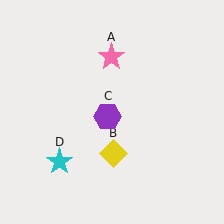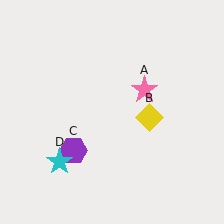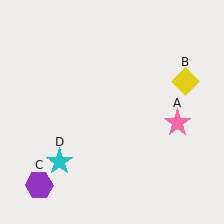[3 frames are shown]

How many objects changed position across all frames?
3 objects changed position: pink star (object A), yellow diamond (object B), purple hexagon (object C).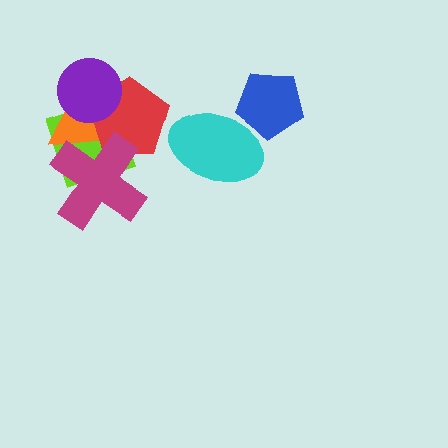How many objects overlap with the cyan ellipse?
1 object overlaps with the cyan ellipse.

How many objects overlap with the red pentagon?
4 objects overlap with the red pentagon.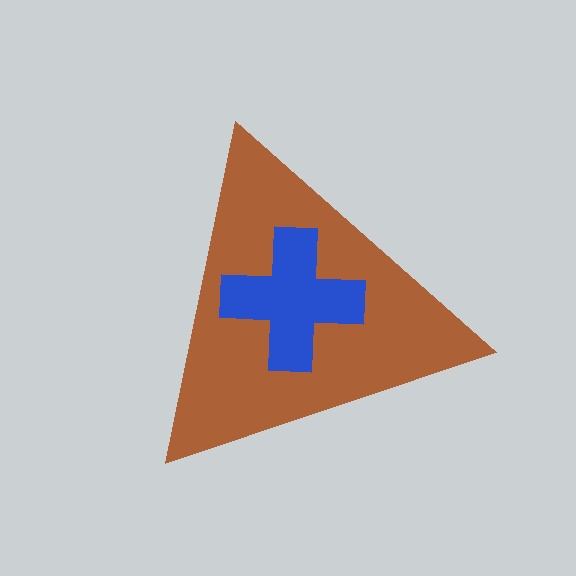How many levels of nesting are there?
2.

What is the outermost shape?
The brown triangle.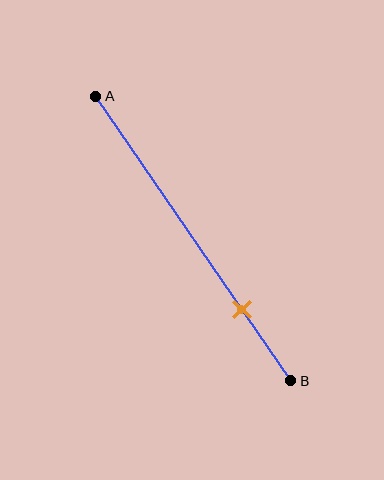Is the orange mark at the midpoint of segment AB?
No, the mark is at about 75% from A, not at the 50% midpoint.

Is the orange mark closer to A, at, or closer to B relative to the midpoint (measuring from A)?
The orange mark is closer to point B than the midpoint of segment AB.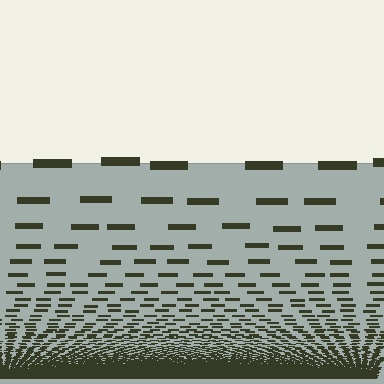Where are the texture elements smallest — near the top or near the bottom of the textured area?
Near the bottom.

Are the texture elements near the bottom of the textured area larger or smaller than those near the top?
Smaller. The gradient is inverted — elements near the bottom are smaller and denser.